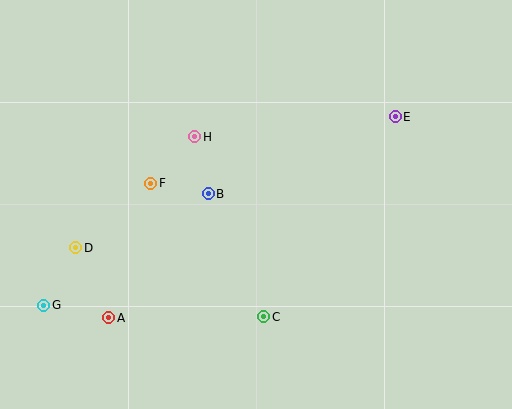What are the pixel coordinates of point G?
Point G is at (44, 305).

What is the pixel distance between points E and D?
The distance between E and D is 345 pixels.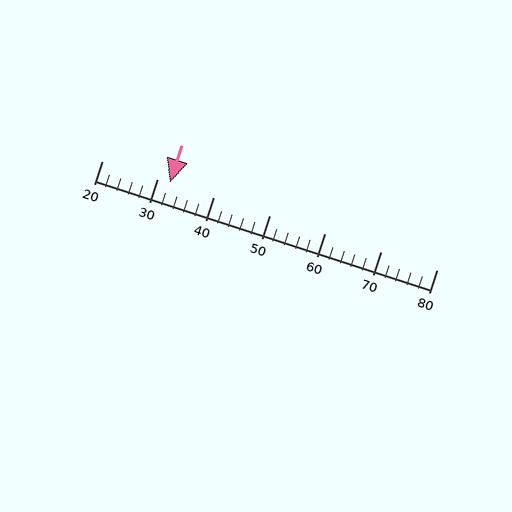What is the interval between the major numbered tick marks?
The major tick marks are spaced 10 units apart.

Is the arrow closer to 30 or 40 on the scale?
The arrow is closer to 30.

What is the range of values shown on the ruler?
The ruler shows values from 20 to 80.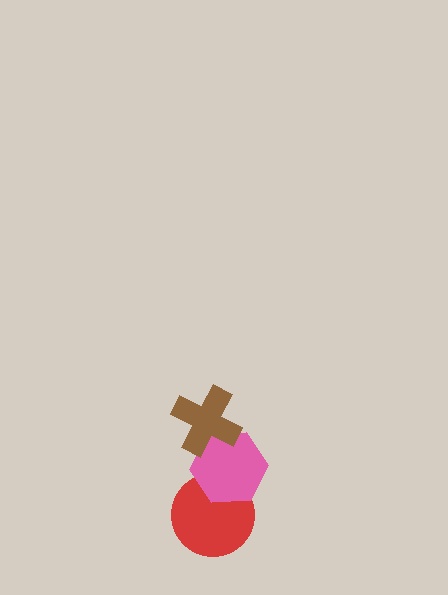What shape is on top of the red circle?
The pink hexagon is on top of the red circle.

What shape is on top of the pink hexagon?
The brown cross is on top of the pink hexagon.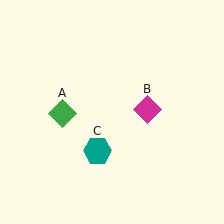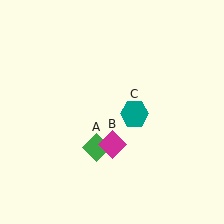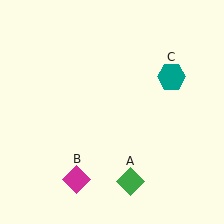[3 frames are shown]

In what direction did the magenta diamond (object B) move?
The magenta diamond (object B) moved down and to the left.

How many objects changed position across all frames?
3 objects changed position: green diamond (object A), magenta diamond (object B), teal hexagon (object C).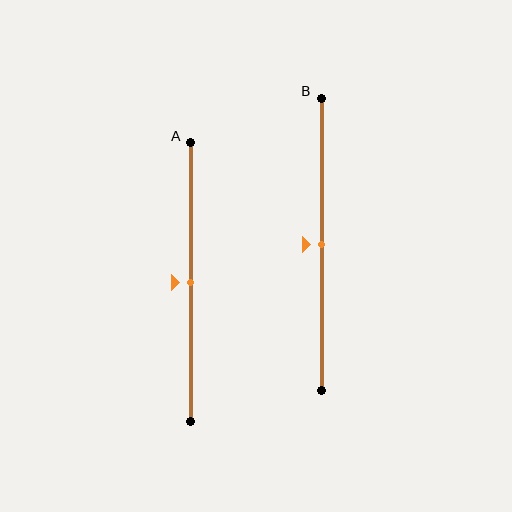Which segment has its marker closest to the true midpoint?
Segment A has its marker closest to the true midpoint.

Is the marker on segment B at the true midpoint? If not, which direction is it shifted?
Yes, the marker on segment B is at the true midpoint.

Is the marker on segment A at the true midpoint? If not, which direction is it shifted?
Yes, the marker on segment A is at the true midpoint.